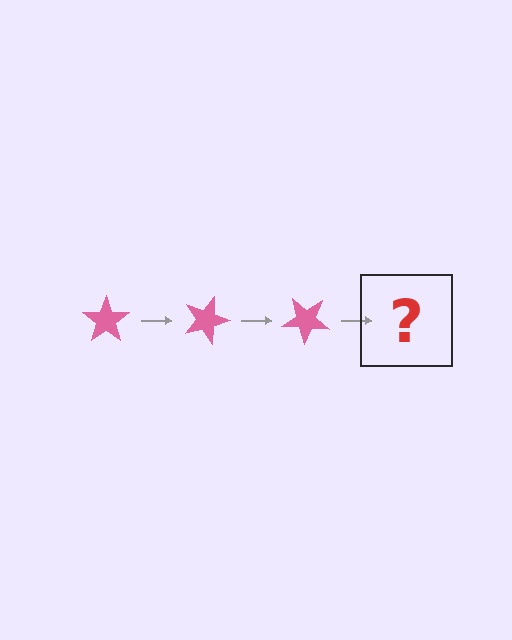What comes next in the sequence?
The next element should be a pink star rotated 60 degrees.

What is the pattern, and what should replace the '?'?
The pattern is that the star rotates 20 degrees each step. The '?' should be a pink star rotated 60 degrees.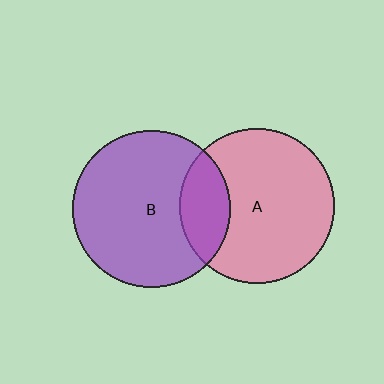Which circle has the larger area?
Circle B (purple).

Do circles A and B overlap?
Yes.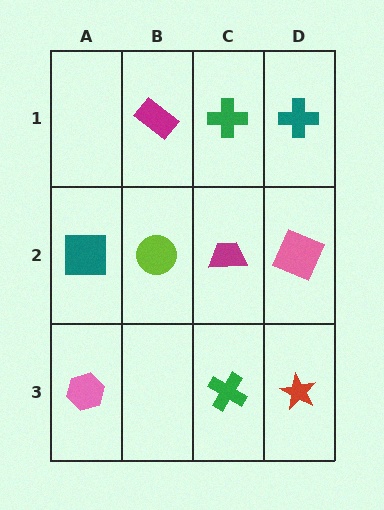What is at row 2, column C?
A magenta trapezoid.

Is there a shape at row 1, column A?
No, that cell is empty.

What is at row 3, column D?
A red star.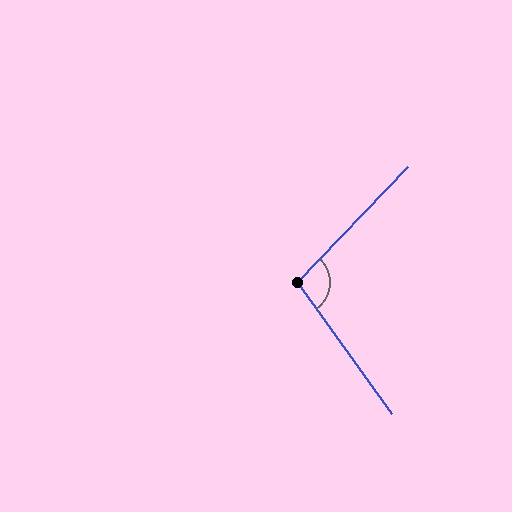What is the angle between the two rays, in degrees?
Approximately 100 degrees.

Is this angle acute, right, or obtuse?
It is obtuse.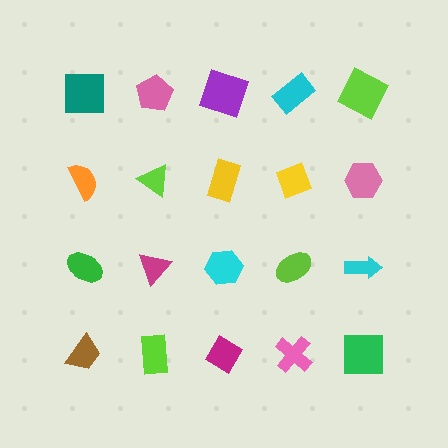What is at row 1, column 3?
A purple square.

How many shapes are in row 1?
5 shapes.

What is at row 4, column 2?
A lime rectangle.